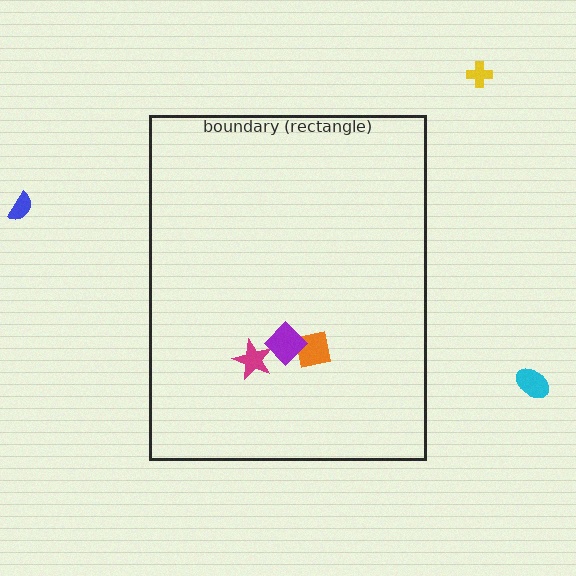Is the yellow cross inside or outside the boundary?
Outside.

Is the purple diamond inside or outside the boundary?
Inside.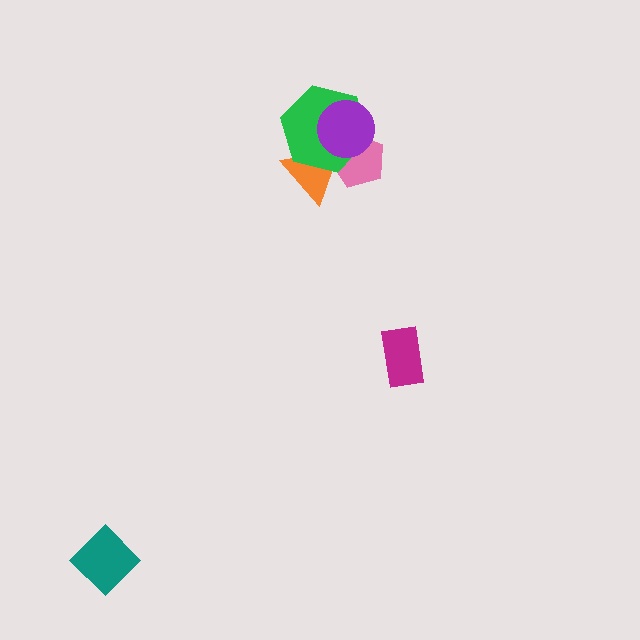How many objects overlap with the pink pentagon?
3 objects overlap with the pink pentagon.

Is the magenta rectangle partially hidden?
No, no other shape covers it.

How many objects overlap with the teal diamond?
0 objects overlap with the teal diamond.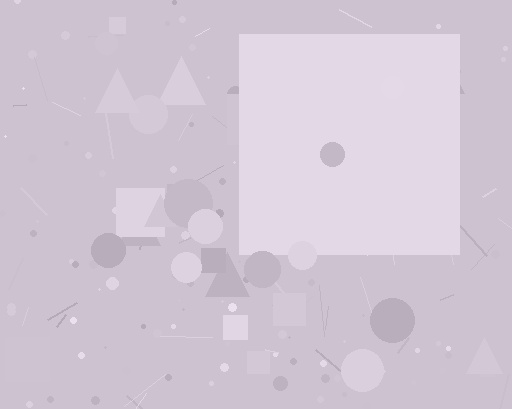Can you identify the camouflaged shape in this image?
The camouflaged shape is a square.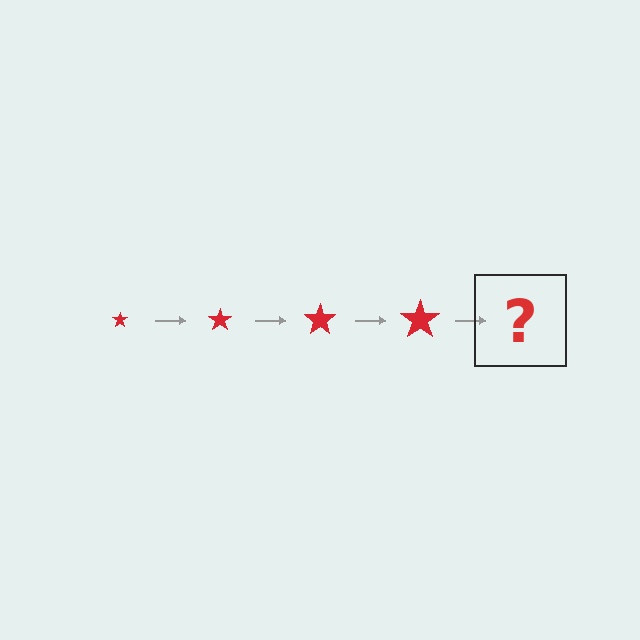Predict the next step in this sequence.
The next step is a red star, larger than the previous one.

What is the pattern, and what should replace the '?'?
The pattern is that the star gets progressively larger each step. The '?' should be a red star, larger than the previous one.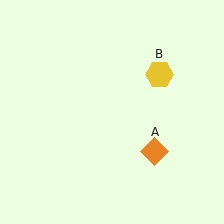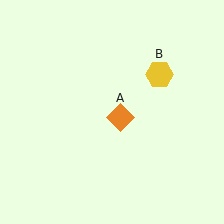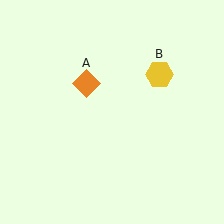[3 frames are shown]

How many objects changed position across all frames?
1 object changed position: orange diamond (object A).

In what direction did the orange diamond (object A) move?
The orange diamond (object A) moved up and to the left.